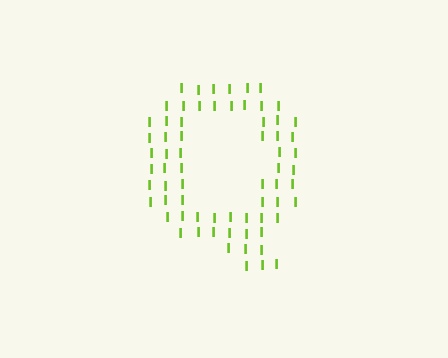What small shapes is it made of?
It is made of small letter I's.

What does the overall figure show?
The overall figure shows the letter Q.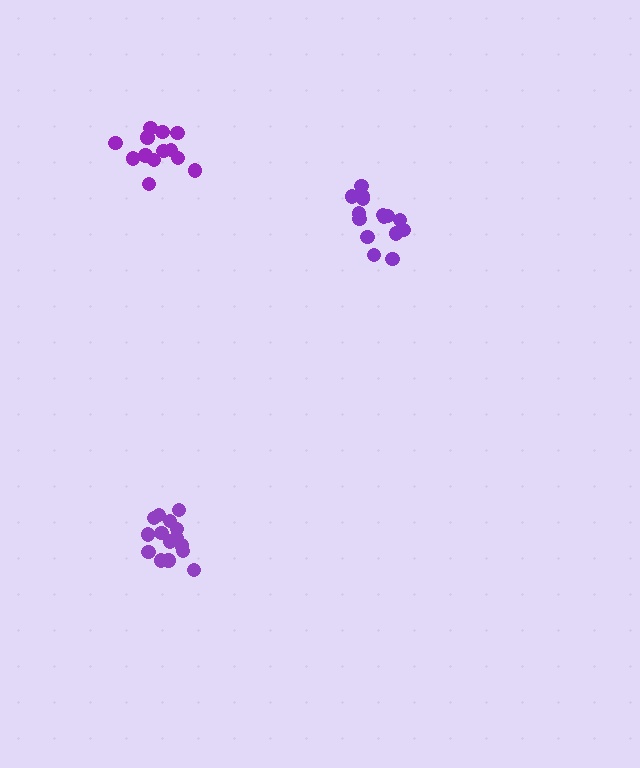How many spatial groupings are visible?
There are 3 spatial groupings.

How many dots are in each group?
Group 1: 15 dots, Group 2: 13 dots, Group 3: 15 dots (43 total).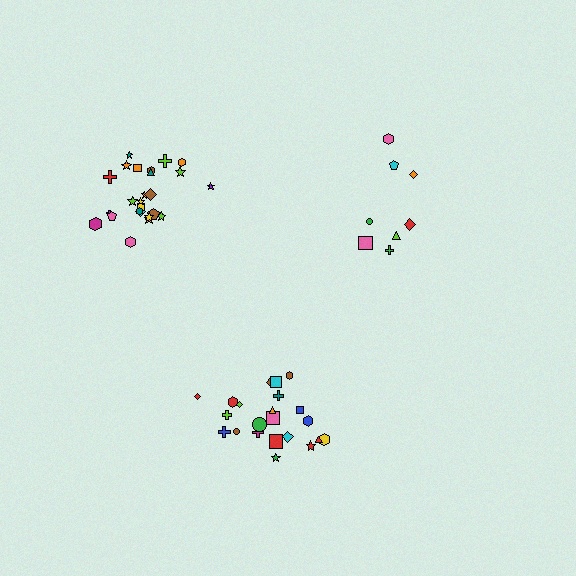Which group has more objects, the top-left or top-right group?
The top-left group.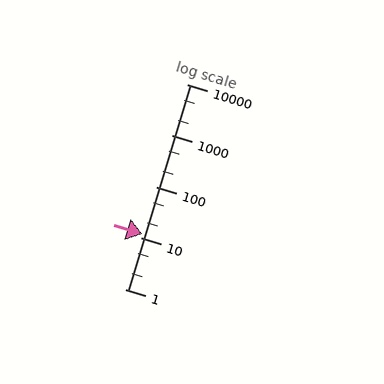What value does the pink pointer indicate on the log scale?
The pointer indicates approximately 12.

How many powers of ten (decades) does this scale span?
The scale spans 4 decades, from 1 to 10000.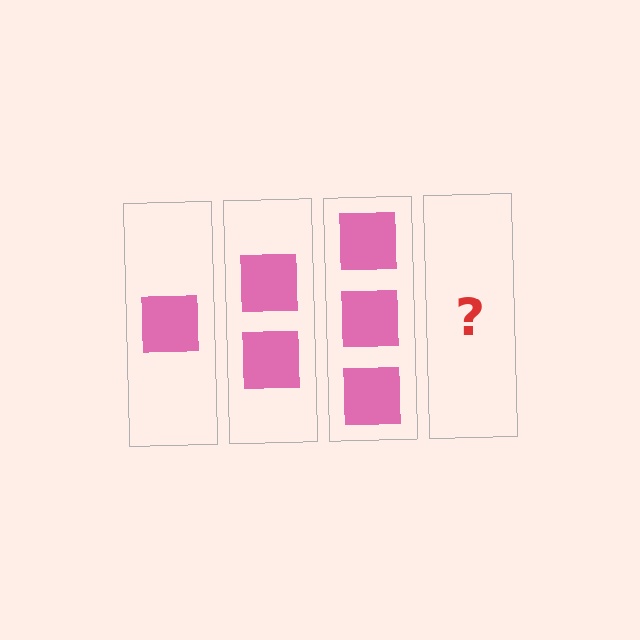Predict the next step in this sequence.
The next step is 4 squares.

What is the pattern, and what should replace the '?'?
The pattern is that each step adds one more square. The '?' should be 4 squares.